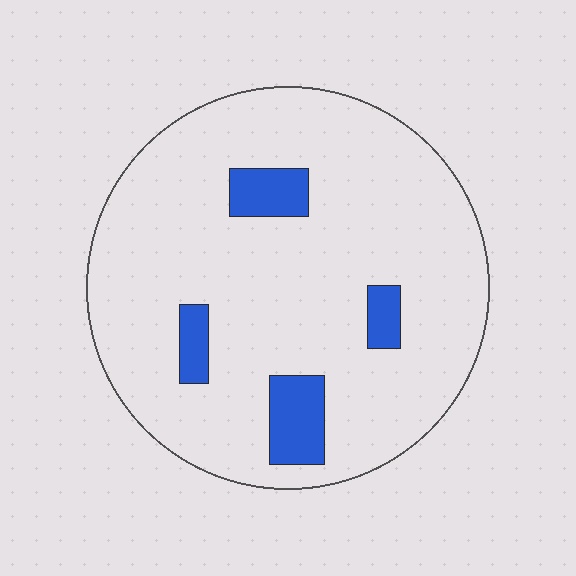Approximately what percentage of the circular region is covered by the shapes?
Approximately 10%.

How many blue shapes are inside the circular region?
4.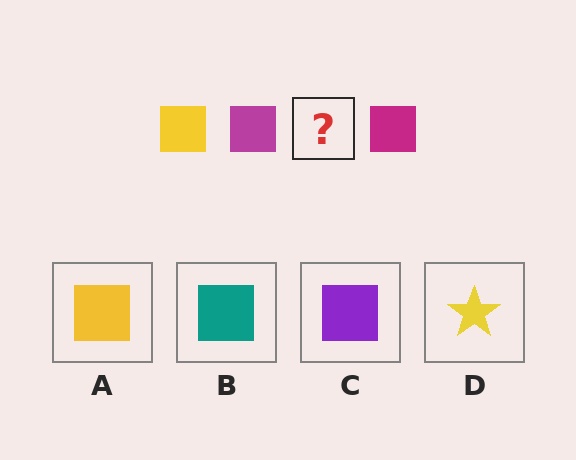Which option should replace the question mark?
Option A.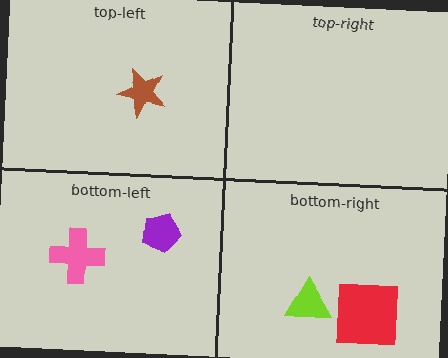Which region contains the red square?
The bottom-right region.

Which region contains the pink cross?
The bottom-left region.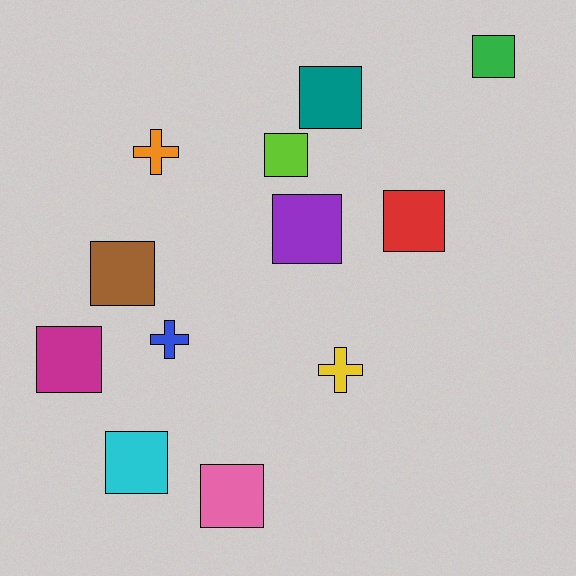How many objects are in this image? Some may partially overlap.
There are 12 objects.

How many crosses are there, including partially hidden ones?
There are 3 crosses.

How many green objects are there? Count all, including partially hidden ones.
There is 1 green object.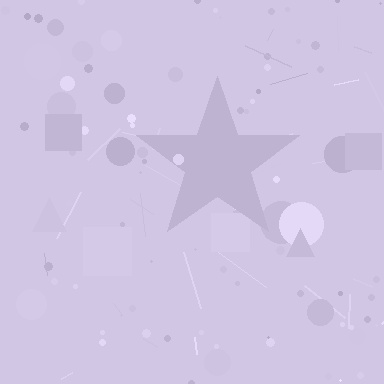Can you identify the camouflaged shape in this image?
The camouflaged shape is a star.